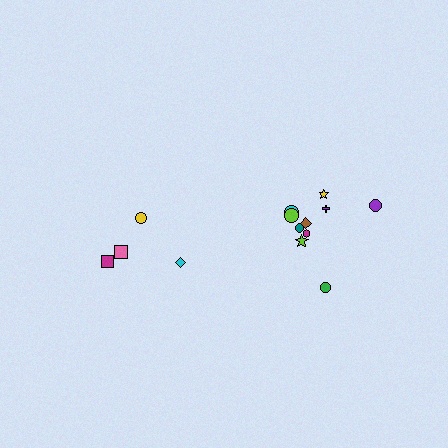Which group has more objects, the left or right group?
The right group.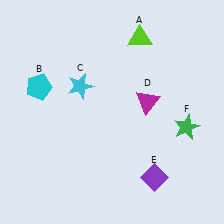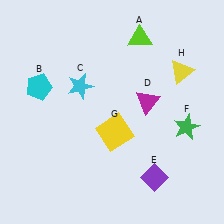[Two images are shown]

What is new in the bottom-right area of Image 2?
A yellow square (G) was added in the bottom-right area of Image 2.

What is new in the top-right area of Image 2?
A yellow triangle (H) was added in the top-right area of Image 2.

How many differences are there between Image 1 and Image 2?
There are 2 differences between the two images.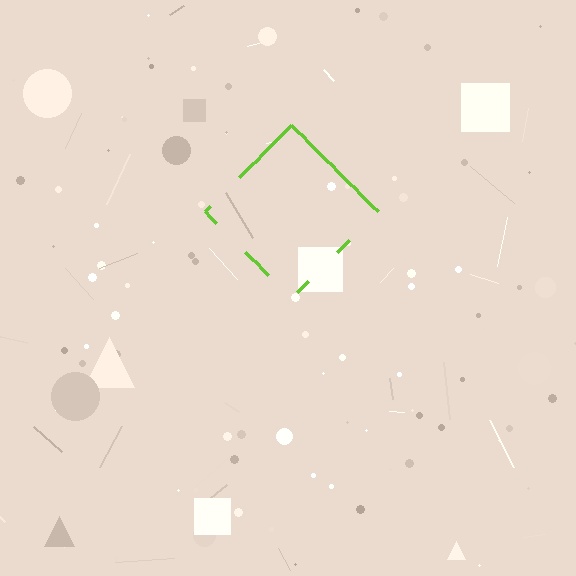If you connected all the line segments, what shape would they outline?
They would outline a diamond.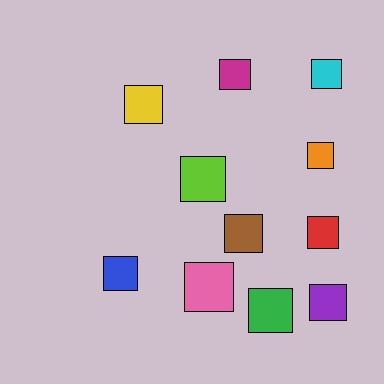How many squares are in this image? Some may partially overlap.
There are 11 squares.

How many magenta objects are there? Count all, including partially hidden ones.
There is 1 magenta object.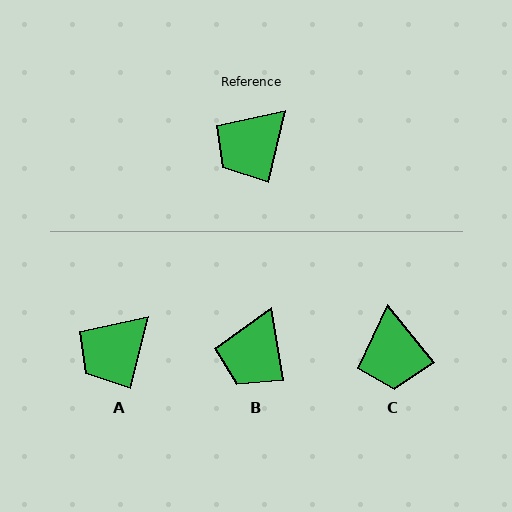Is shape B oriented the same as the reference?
No, it is off by about 23 degrees.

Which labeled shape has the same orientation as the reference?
A.